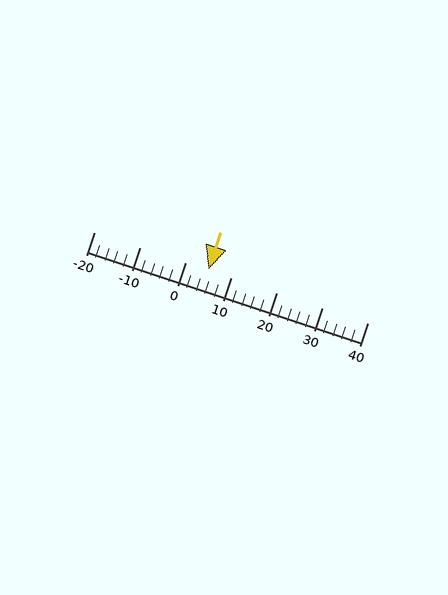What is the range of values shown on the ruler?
The ruler shows values from -20 to 40.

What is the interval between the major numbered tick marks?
The major tick marks are spaced 10 units apart.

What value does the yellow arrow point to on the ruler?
The yellow arrow points to approximately 5.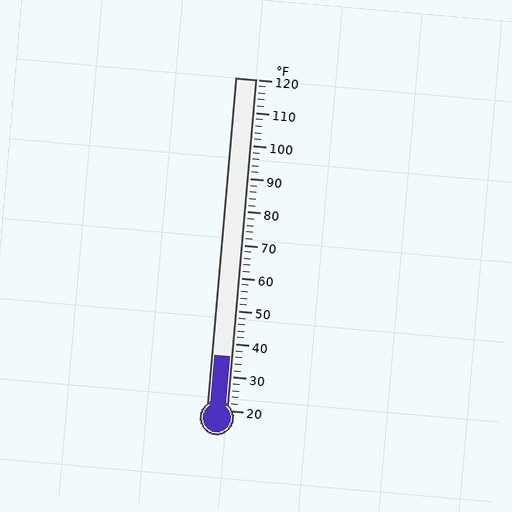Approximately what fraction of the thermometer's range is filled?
The thermometer is filled to approximately 15% of its range.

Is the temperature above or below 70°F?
The temperature is below 70°F.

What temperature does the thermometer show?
The thermometer shows approximately 36°F.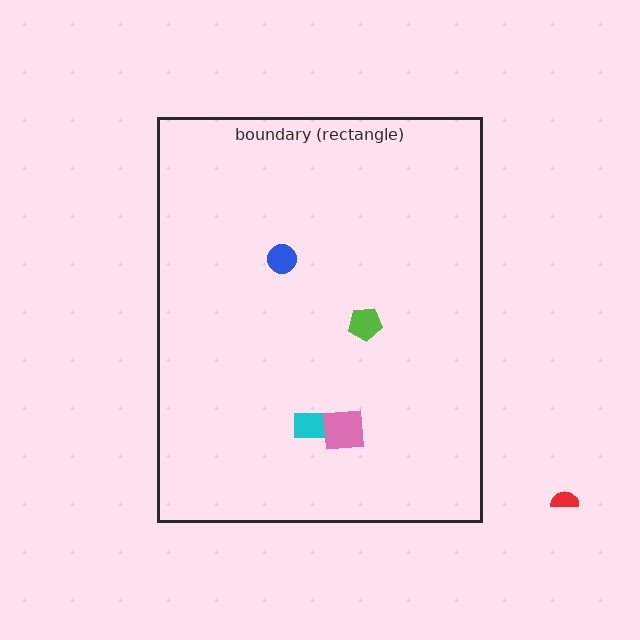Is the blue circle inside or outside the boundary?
Inside.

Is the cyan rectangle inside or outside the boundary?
Inside.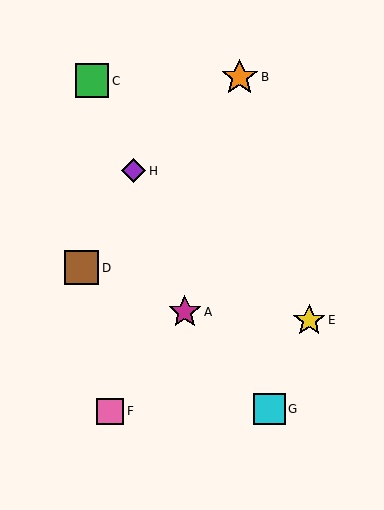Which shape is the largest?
The orange star (labeled B) is the largest.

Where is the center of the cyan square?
The center of the cyan square is at (269, 409).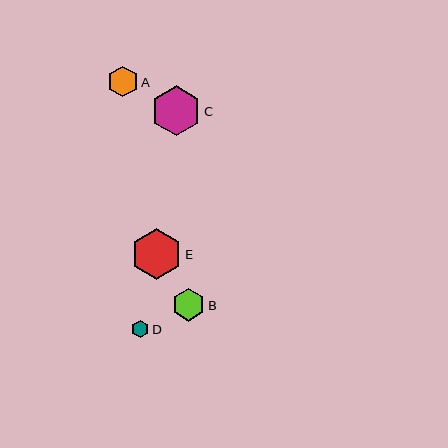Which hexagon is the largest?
Hexagon E is the largest with a size of approximately 51 pixels.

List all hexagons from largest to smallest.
From largest to smallest: E, C, B, A, D.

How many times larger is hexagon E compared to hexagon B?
Hexagon E is approximately 1.6 times the size of hexagon B.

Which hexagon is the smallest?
Hexagon D is the smallest with a size of approximately 18 pixels.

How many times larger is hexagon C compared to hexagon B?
Hexagon C is approximately 1.5 times the size of hexagon B.